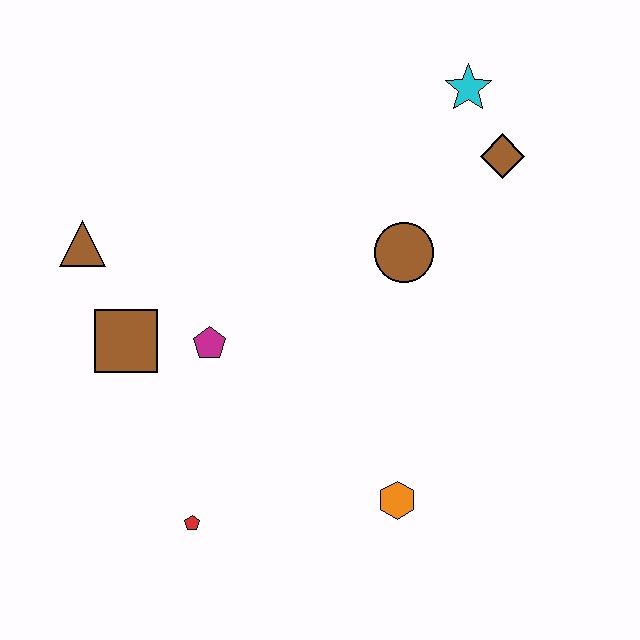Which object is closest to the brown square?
The magenta pentagon is closest to the brown square.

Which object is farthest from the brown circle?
The red pentagon is farthest from the brown circle.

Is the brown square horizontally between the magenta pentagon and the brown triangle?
Yes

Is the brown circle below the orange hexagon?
No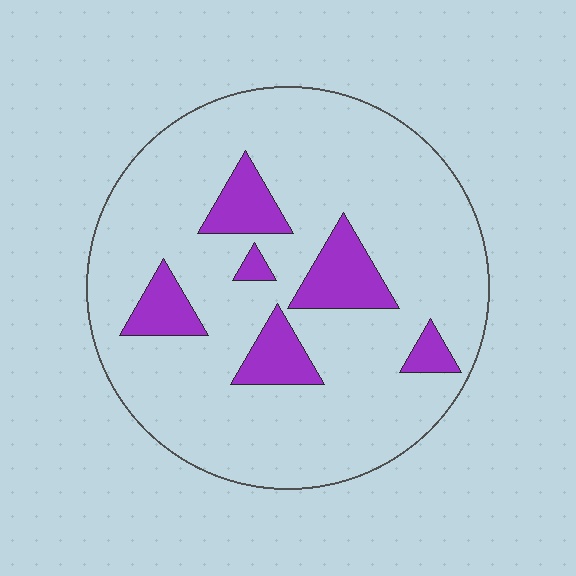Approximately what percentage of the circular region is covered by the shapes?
Approximately 15%.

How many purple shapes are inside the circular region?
6.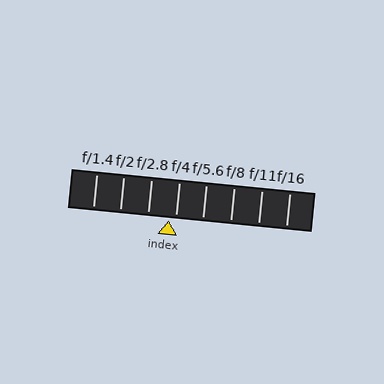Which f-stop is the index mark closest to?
The index mark is closest to f/4.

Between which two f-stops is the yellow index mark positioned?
The index mark is between f/2.8 and f/4.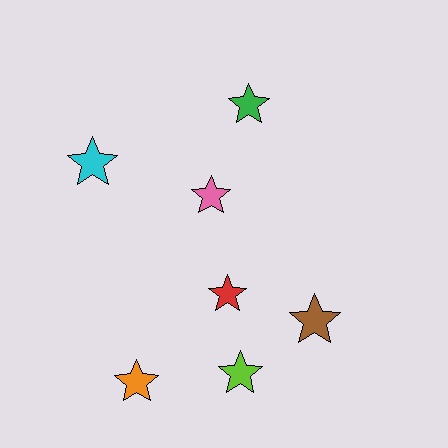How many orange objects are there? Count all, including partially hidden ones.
There is 1 orange object.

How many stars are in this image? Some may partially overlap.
There are 7 stars.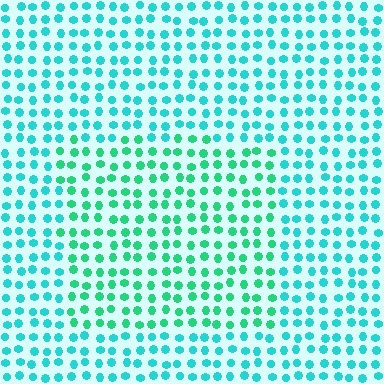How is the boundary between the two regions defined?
The boundary is defined purely by a slight shift in hue (about 29 degrees). Spacing, size, and orientation are identical on both sides.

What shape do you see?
I see a rectangle.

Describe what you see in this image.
The image is filled with small cyan elements in a uniform arrangement. A rectangle-shaped region is visible where the elements are tinted to a slightly different hue, forming a subtle color boundary.